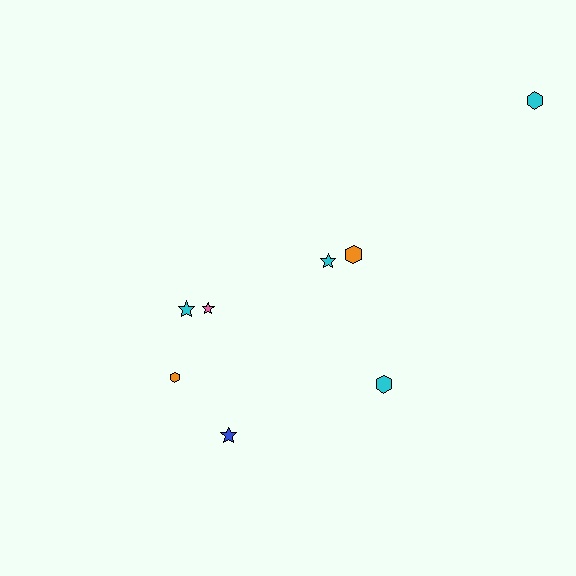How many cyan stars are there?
There are 2 cyan stars.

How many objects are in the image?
There are 8 objects.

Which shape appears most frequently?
Hexagon, with 4 objects.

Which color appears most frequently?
Cyan, with 4 objects.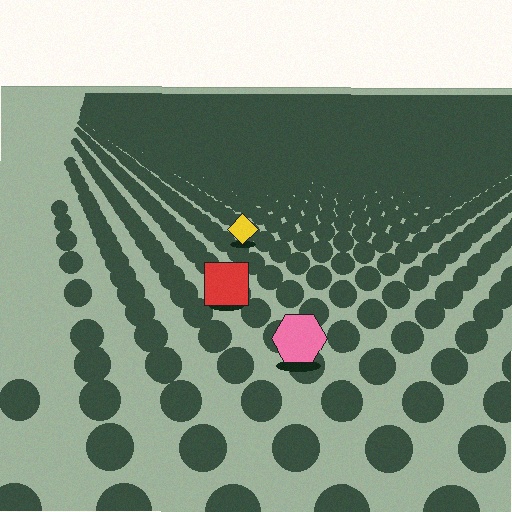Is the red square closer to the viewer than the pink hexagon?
No. The pink hexagon is closer — you can tell from the texture gradient: the ground texture is coarser near it.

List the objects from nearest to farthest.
From nearest to farthest: the pink hexagon, the red square, the yellow diamond.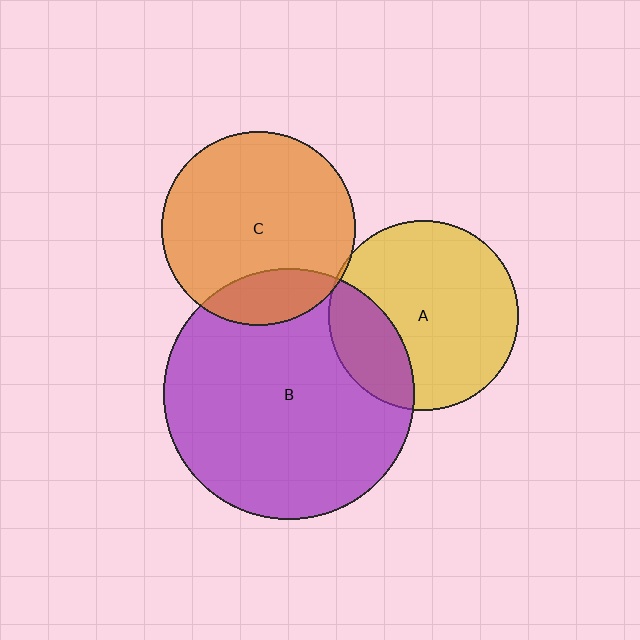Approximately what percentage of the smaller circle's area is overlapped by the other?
Approximately 5%.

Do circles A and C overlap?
Yes.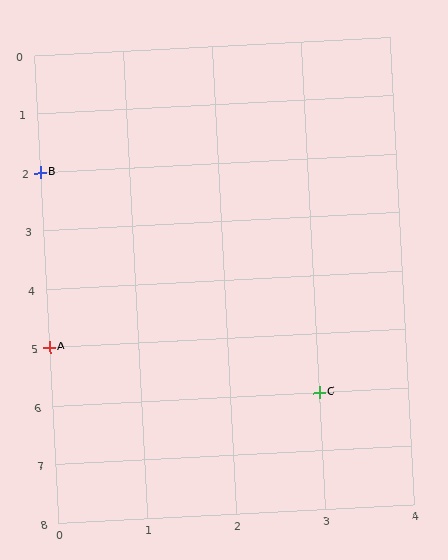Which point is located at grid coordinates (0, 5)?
Point A is at (0, 5).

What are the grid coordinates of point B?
Point B is at grid coordinates (0, 2).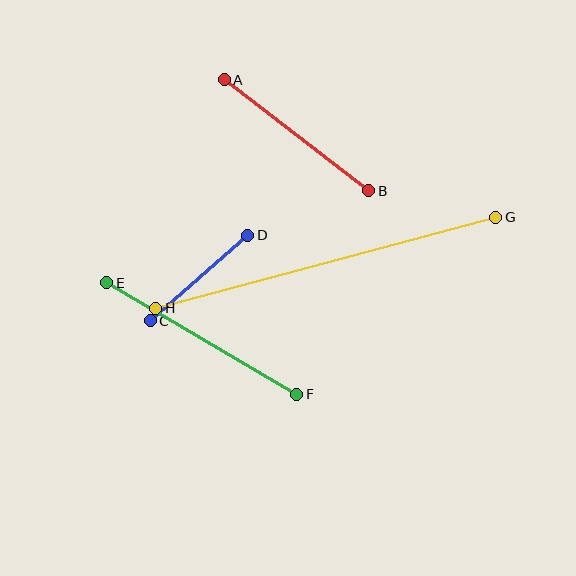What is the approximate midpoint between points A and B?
The midpoint is at approximately (297, 135) pixels.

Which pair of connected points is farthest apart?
Points G and H are farthest apart.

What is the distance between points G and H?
The distance is approximately 352 pixels.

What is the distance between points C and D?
The distance is approximately 130 pixels.